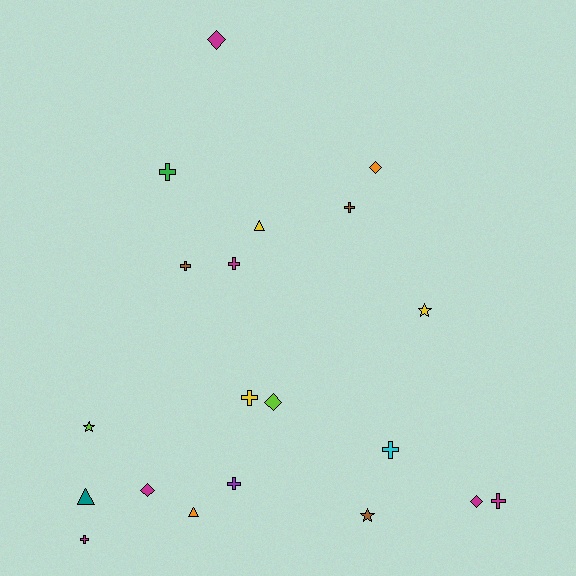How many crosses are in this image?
There are 9 crosses.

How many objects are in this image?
There are 20 objects.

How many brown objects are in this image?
There are 3 brown objects.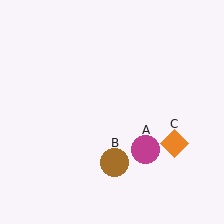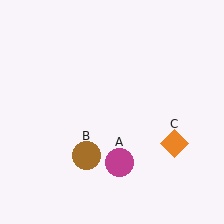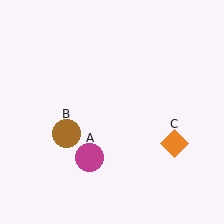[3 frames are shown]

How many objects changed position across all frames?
2 objects changed position: magenta circle (object A), brown circle (object B).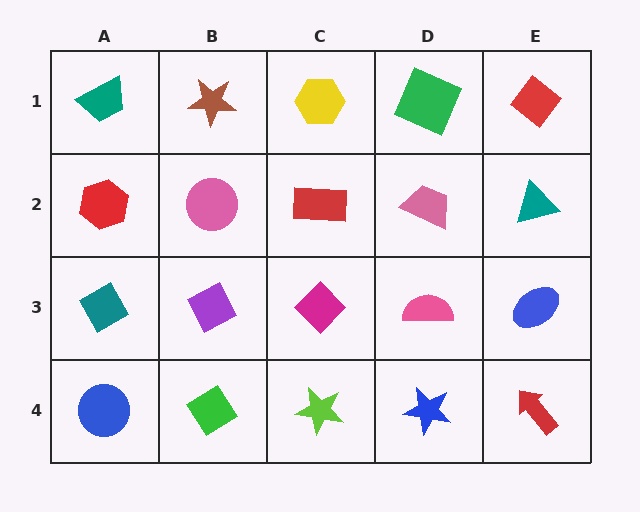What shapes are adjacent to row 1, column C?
A red rectangle (row 2, column C), a brown star (row 1, column B), a green square (row 1, column D).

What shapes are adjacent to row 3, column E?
A teal triangle (row 2, column E), a red arrow (row 4, column E), a pink semicircle (row 3, column D).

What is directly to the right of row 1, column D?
A red diamond.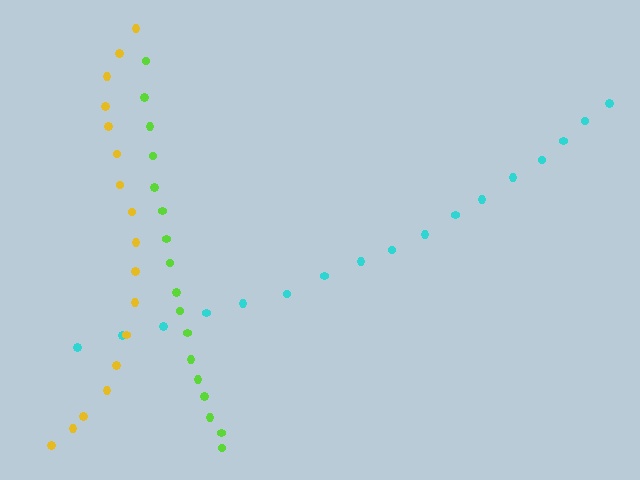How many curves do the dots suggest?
There are 3 distinct paths.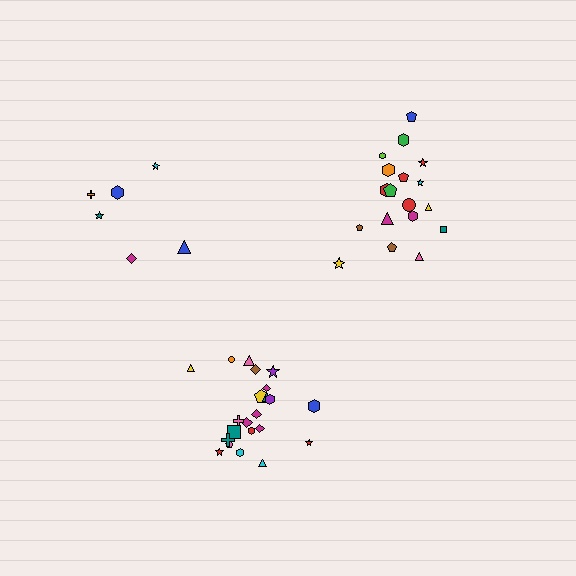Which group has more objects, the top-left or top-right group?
The top-right group.